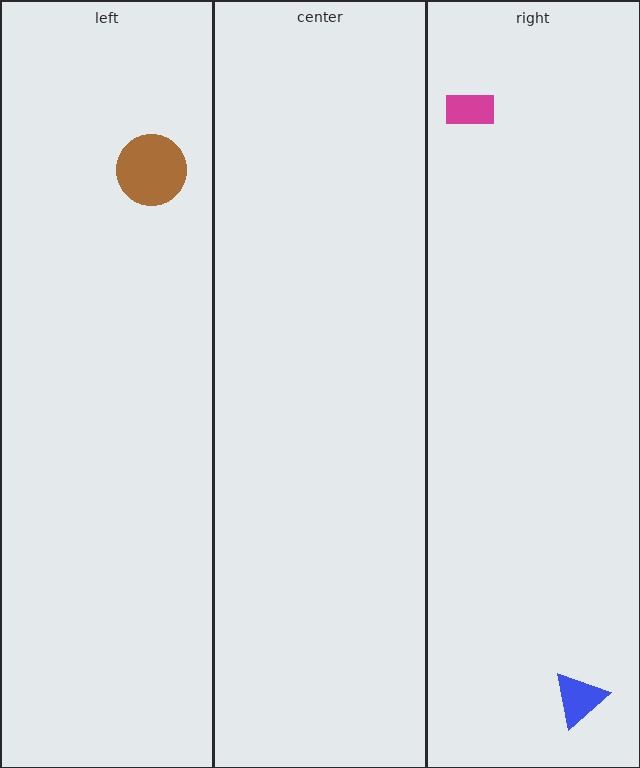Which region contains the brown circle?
The left region.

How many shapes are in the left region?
1.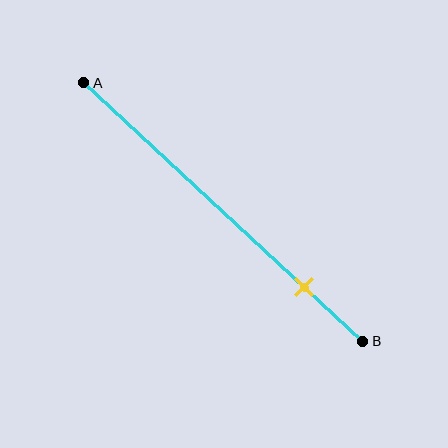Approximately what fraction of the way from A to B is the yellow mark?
The yellow mark is approximately 80% of the way from A to B.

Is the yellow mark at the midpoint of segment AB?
No, the mark is at about 80% from A, not at the 50% midpoint.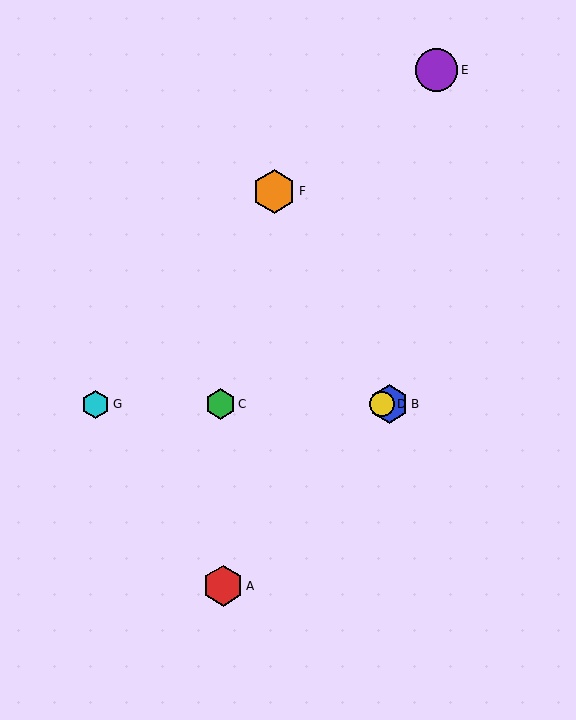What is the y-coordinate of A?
Object A is at y≈586.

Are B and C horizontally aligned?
Yes, both are at y≈404.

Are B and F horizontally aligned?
No, B is at y≈404 and F is at y≈191.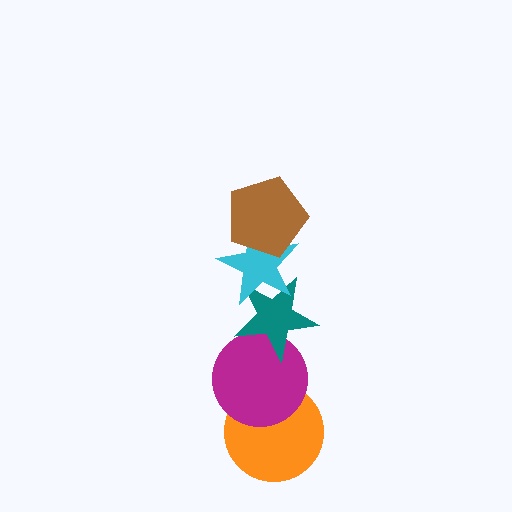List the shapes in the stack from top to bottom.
From top to bottom: the brown pentagon, the cyan star, the teal star, the magenta circle, the orange circle.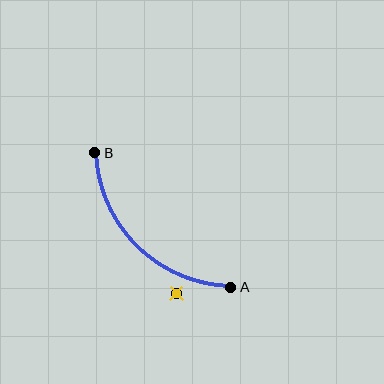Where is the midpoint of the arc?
The arc midpoint is the point on the curve farthest from the straight line joining A and B. It sits below and to the left of that line.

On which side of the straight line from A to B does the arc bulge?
The arc bulges below and to the left of the straight line connecting A and B.